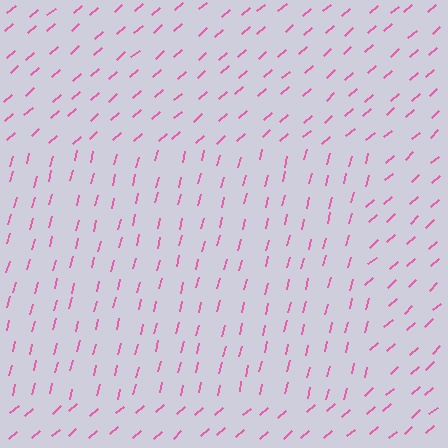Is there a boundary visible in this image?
Yes, there is a texture boundary formed by a change in line orientation.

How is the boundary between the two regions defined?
The boundary is defined purely by a change in line orientation (approximately 35 degrees difference). All lines are the same color and thickness.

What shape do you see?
I see a rectangle.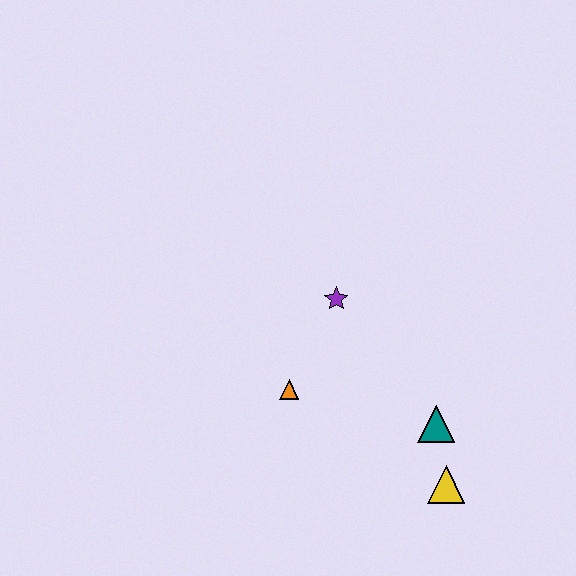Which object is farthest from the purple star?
The yellow triangle is farthest from the purple star.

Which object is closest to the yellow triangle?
The teal triangle is closest to the yellow triangle.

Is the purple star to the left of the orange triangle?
No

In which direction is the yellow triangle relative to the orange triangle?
The yellow triangle is to the right of the orange triangle.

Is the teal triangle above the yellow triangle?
Yes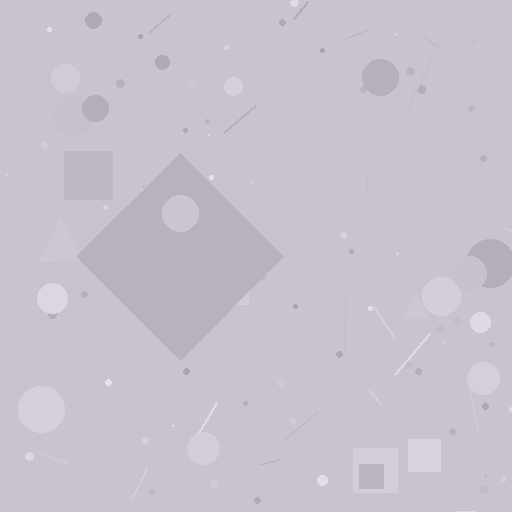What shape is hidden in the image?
A diamond is hidden in the image.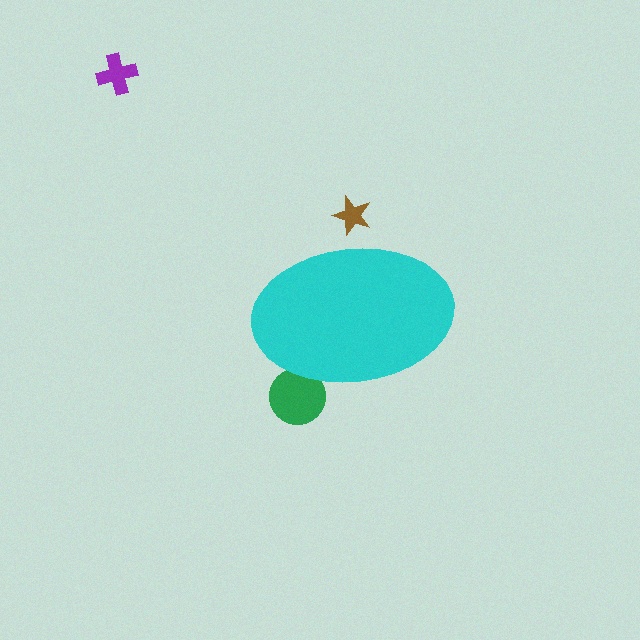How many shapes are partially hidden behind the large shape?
2 shapes are partially hidden.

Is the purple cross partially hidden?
No, the purple cross is fully visible.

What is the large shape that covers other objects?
A cyan ellipse.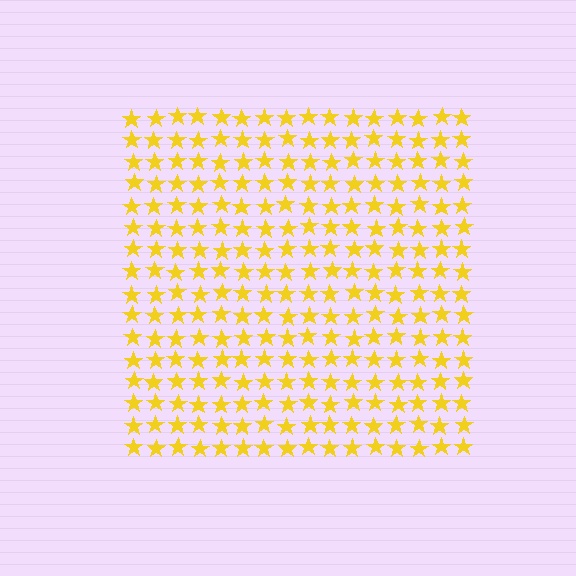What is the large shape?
The large shape is a square.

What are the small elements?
The small elements are stars.